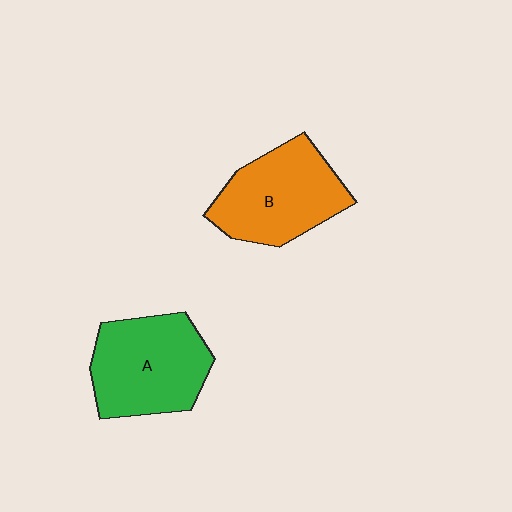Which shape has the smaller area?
Shape B (orange).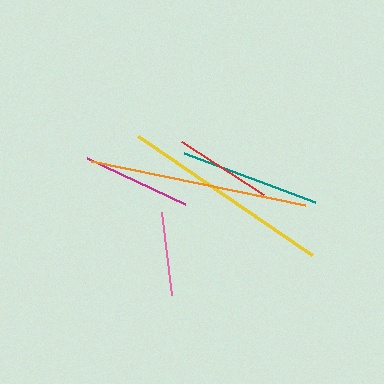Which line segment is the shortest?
The pink line is the shortest at approximately 85 pixels.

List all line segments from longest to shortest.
From longest to shortest: orange, yellow, teal, magenta, red, pink.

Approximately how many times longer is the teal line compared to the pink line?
The teal line is approximately 1.7 times the length of the pink line.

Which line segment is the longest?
The orange line is the longest at approximately 218 pixels.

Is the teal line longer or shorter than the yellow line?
The yellow line is longer than the teal line.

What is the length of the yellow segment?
The yellow segment is approximately 210 pixels long.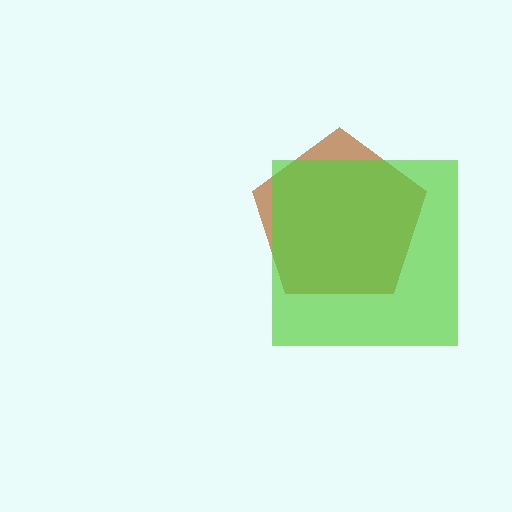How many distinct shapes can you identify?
There are 2 distinct shapes: a brown pentagon, a lime square.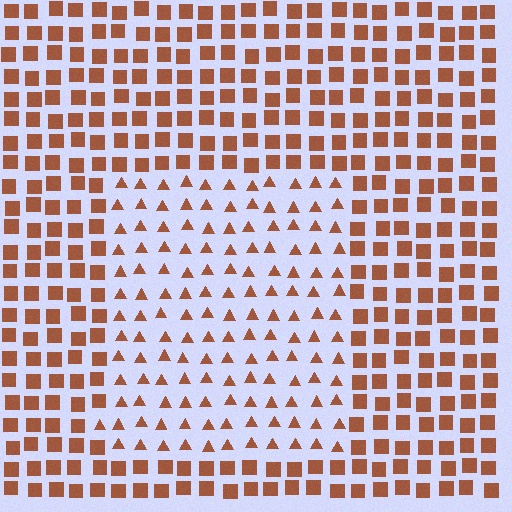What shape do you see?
I see a rectangle.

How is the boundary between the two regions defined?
The boundary is defined by a change in element shape: triangles inside vs. squares outside. All elements share the same color and spacing.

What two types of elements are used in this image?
The image uses triangles inside the rectangle region and squares outside it.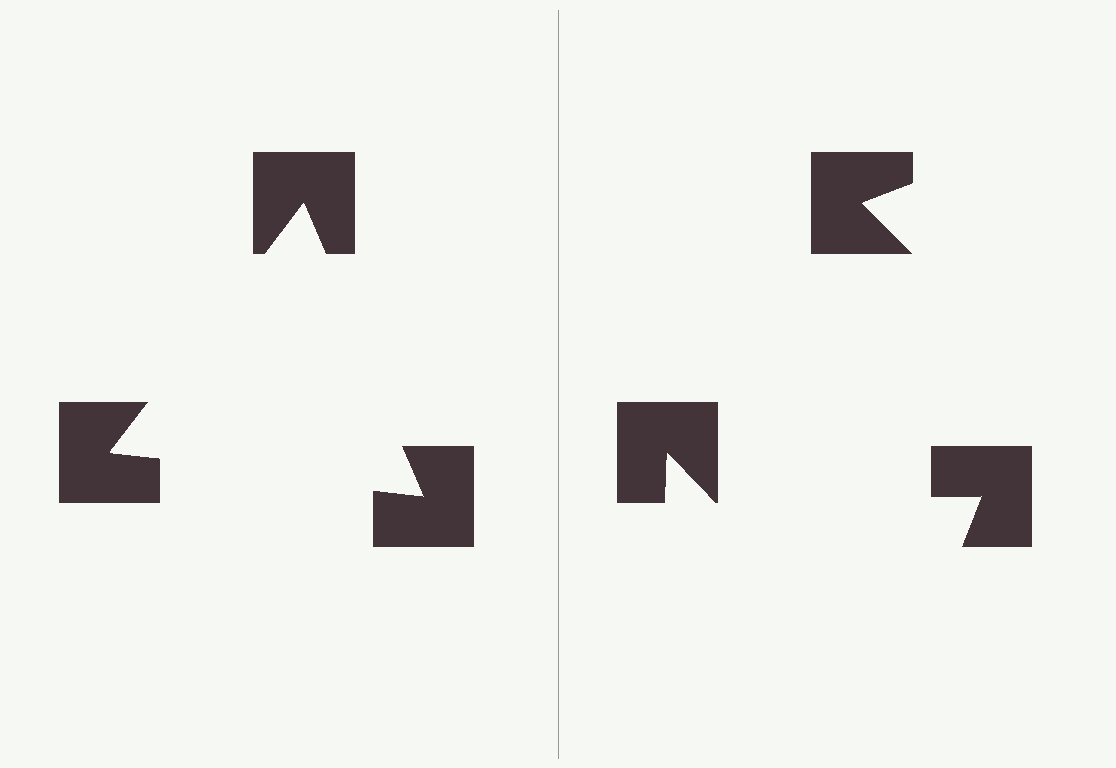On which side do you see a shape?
An illusory triangle appears on the left side. On the right side the wedge cuts are rotated, so no coherent shape forms.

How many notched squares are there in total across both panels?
6 — 3 on each side.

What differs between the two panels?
The notched squares are positioned identically on both sides; only the wedge orientations differ. On the left they align to a triangle; on the right they are misaligned.